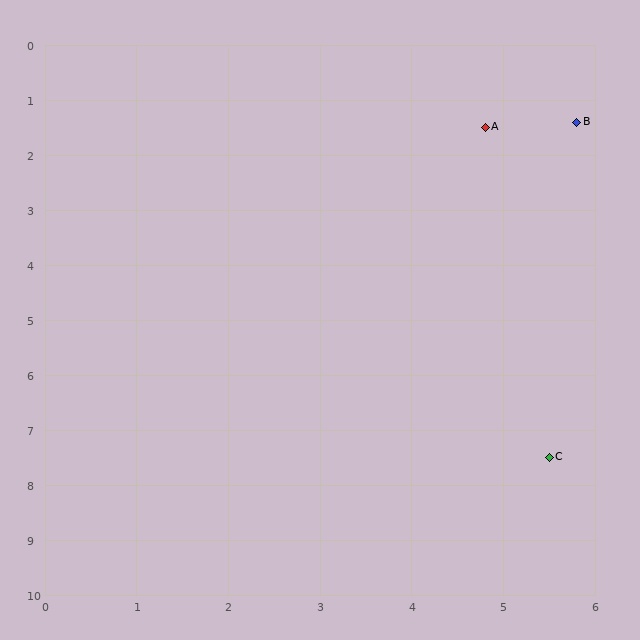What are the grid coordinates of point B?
Point B is at approximately (5.8, 1.4).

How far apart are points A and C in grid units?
Points A and C are about 6.0 grid units apart.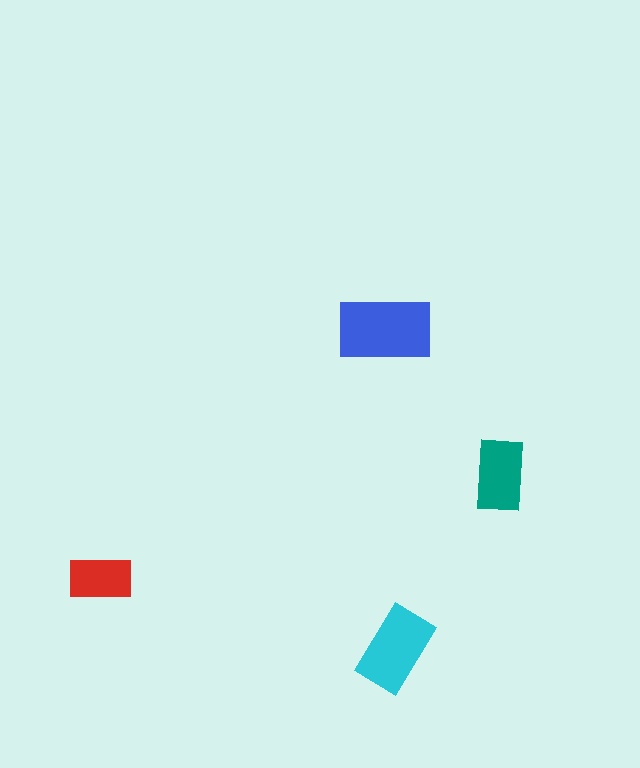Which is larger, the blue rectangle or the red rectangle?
The blue one.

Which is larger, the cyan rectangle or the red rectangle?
The cyan one.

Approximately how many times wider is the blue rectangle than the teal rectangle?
About 1.5 times wider.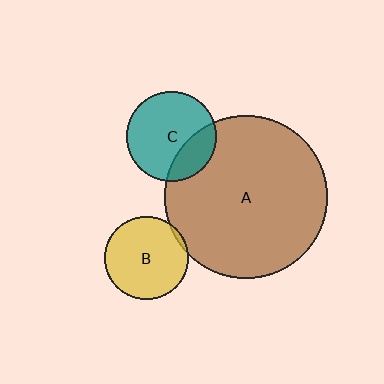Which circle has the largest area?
Circle A (brown).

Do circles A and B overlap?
Yes.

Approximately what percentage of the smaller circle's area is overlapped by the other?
Approximately 5%.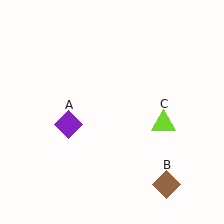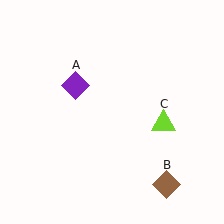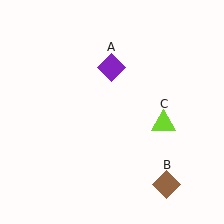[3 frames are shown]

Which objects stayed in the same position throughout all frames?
Brown diamond (object B) and lime triangle (object C) remained stationary.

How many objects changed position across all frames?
1 object changed position: purple diamond (object A).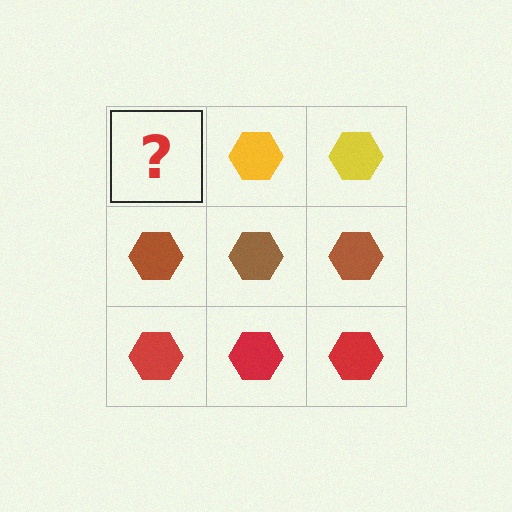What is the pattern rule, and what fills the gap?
The rule is that each row has a consistent color. The gap should be filled with a yellow hexagon.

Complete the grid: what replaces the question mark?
The question mark should be replaced with a yellow hexagon.